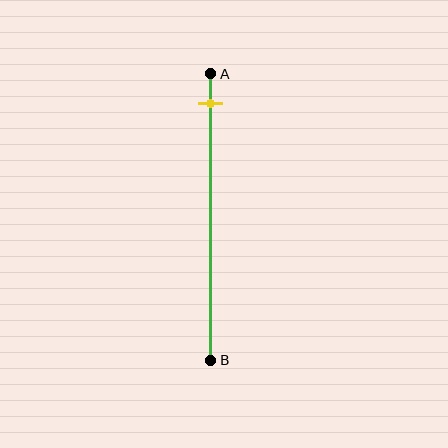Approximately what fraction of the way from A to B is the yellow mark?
The yellow mark is approximately 10% of the way from A to B.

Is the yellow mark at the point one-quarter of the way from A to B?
No, the mark is at about 10% from A, not at the 25% one-quarter point.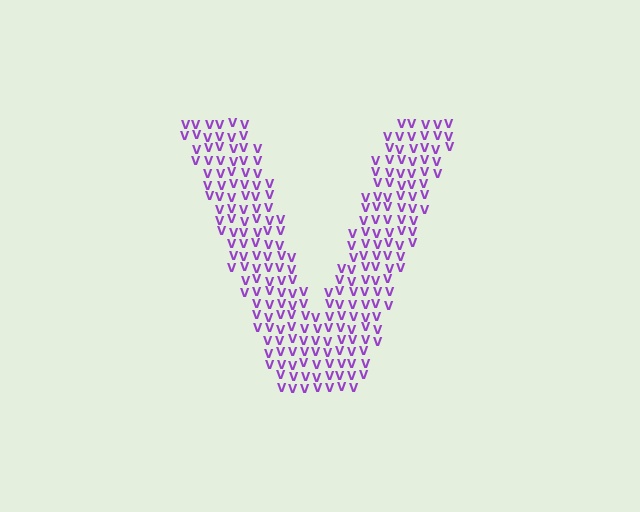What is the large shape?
The large shape is the letter V.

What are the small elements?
The small elements are letter V's.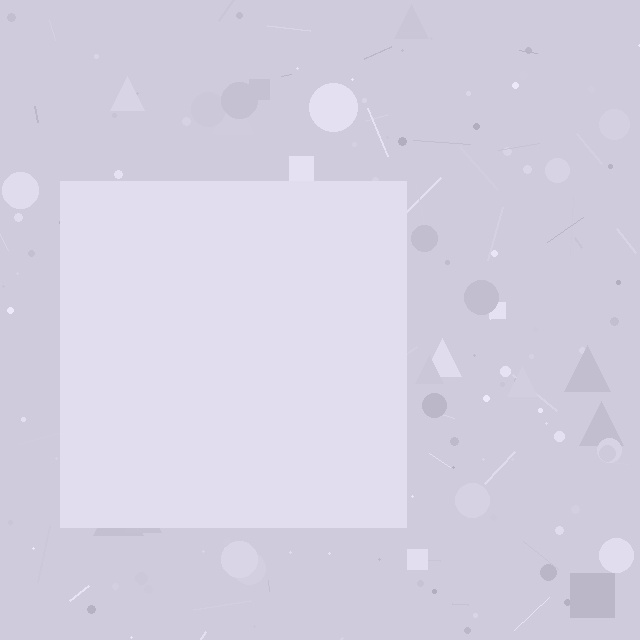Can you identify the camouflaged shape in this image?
The camouflaged shape is a square.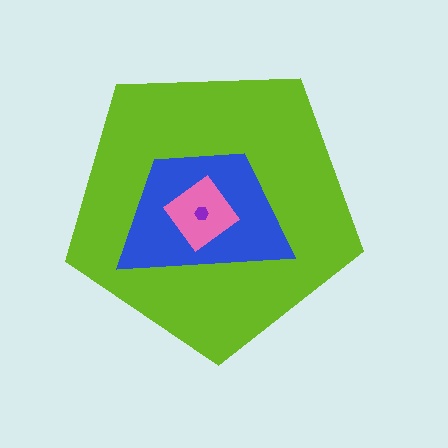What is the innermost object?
The purple hexagon.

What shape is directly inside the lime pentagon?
The blue trapezoid.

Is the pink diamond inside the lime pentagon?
Yes.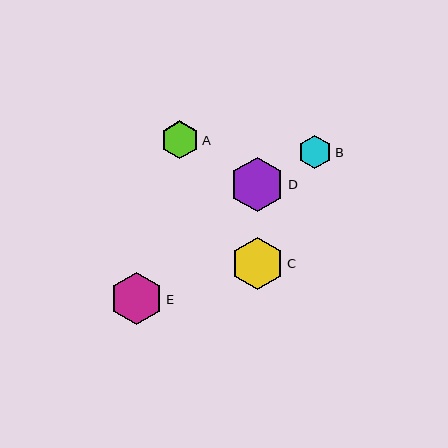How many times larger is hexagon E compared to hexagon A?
Hexagon E is approximately 1.4 times the size of hexagon A.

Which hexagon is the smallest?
Hexagon B is the smallest with a size of approximately 33 pixels.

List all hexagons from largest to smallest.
From largest to smallest: D, E, C, A, B.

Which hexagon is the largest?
Hexagon D is the largest with a size of approximately 55 pixels.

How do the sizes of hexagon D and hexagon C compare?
Hexagon D and hexagon C are approximately the same size.